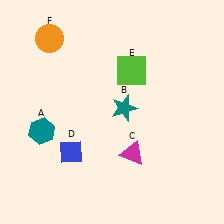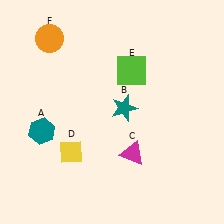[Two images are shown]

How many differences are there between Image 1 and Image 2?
There is 1 difference between the two images.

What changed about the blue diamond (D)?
In Image 1, D is blue. In Image 2, it changed to yellow.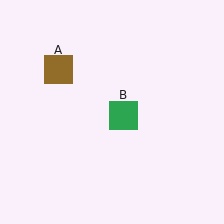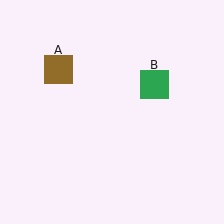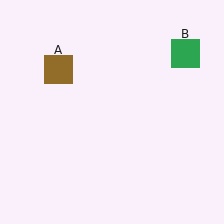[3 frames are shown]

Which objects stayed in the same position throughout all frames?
Brown square (object A) remained stationary.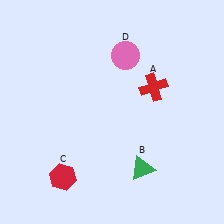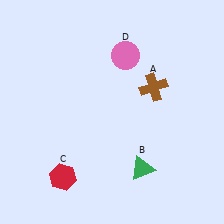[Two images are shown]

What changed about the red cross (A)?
In Image 1, A is red. In Image 2, it changed to brown.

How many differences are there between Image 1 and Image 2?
There is 1 difference between the two images.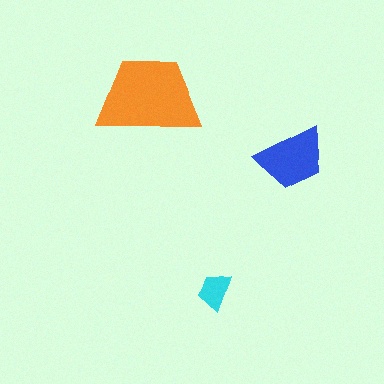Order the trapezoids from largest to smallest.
the orange one, the blue one, the cyan one.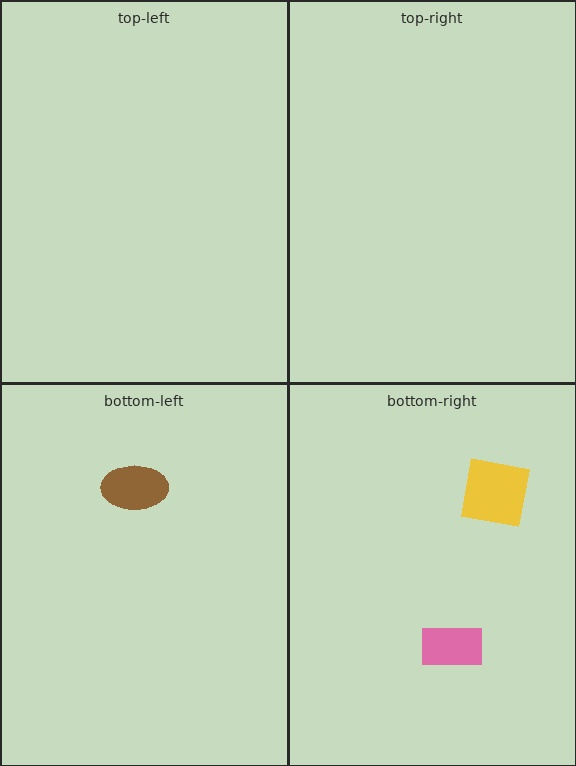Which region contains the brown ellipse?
The bottom-left region.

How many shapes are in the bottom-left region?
1.